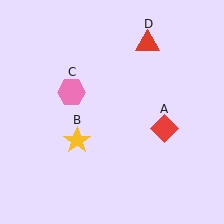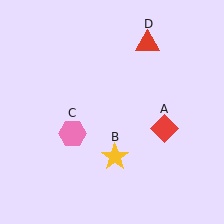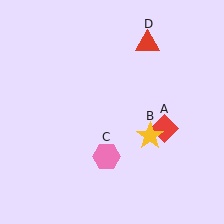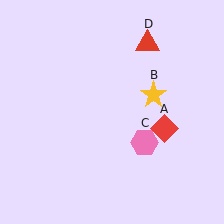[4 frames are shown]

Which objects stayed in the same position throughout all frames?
Red diamond (object A) and red triangle (object D) remained stationary.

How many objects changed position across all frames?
2 objects changed position: yellow star (object B), pink hexagon (object C).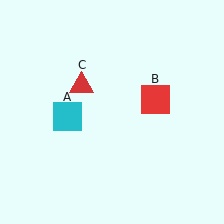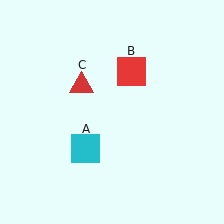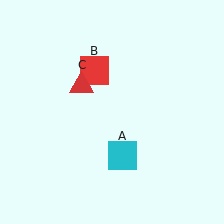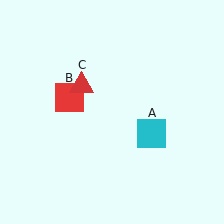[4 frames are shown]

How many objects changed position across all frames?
2 objects changed position: cyan square (object A), red square (object B).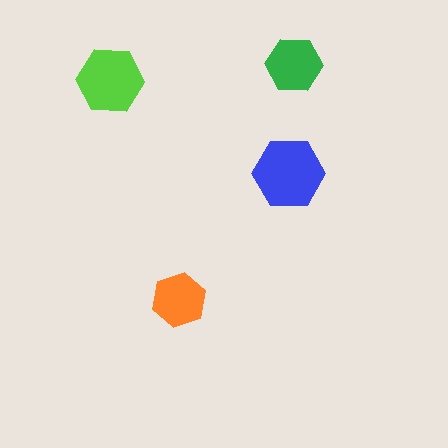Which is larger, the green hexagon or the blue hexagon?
The blue one.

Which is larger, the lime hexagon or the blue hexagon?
The blue one.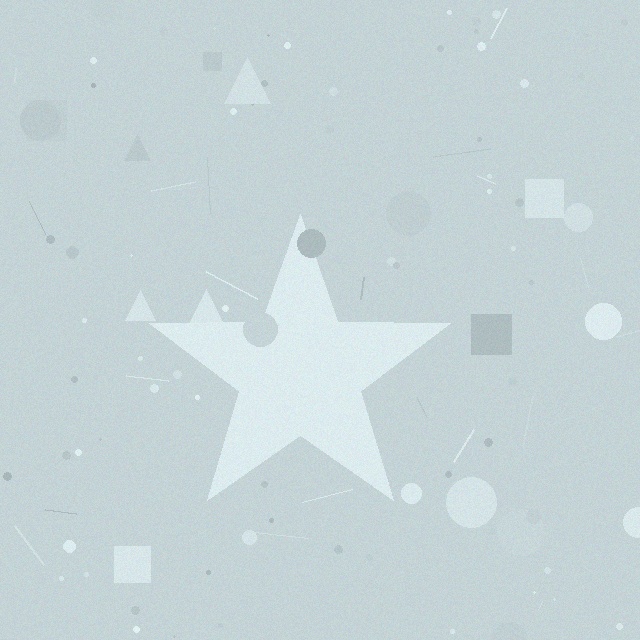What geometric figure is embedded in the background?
A star is embedded in the background.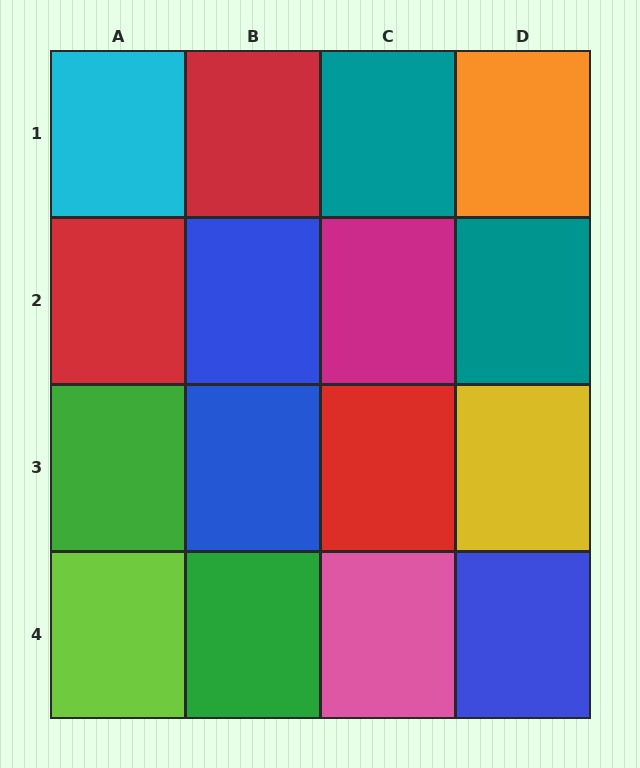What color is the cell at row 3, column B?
Blue.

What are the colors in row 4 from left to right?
Lime, green, pink, blue.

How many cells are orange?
1 cell is orange.